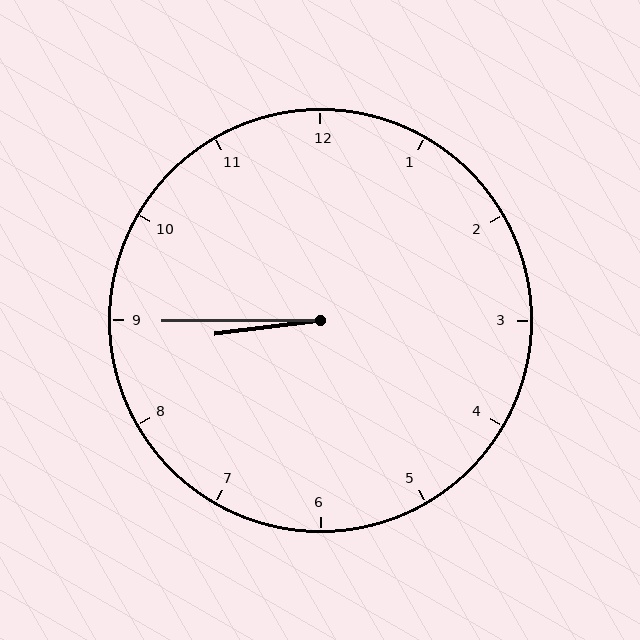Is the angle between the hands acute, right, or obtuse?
It is acute.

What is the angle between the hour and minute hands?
Approximately 8 degrees.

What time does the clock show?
8:45.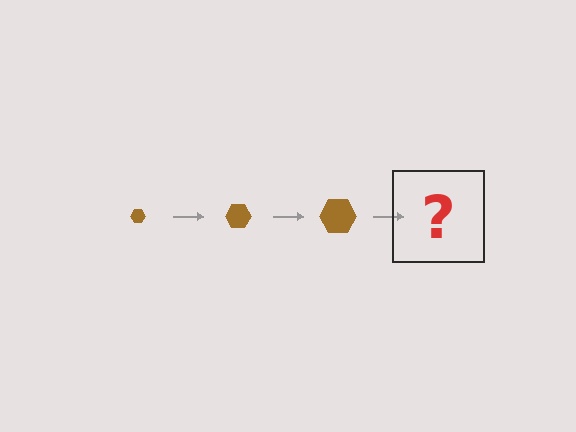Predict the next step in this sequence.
The next step is a brown hexagon, larger than the previous one.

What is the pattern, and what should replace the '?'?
The pattern is that the hexagon gets progressively larger each step. The '?' should be a brown hexagon, larger than the previous one.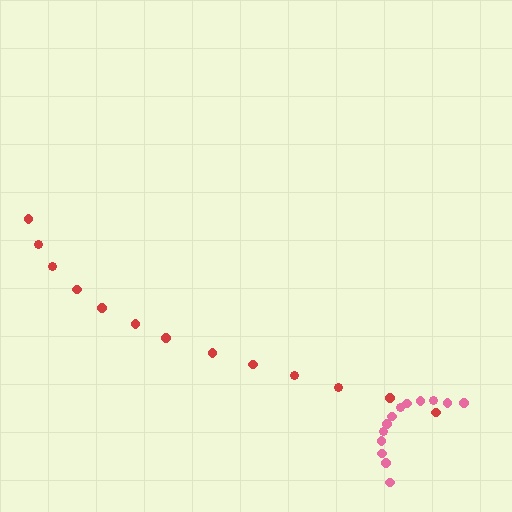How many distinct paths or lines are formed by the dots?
There are 2 distinct paths.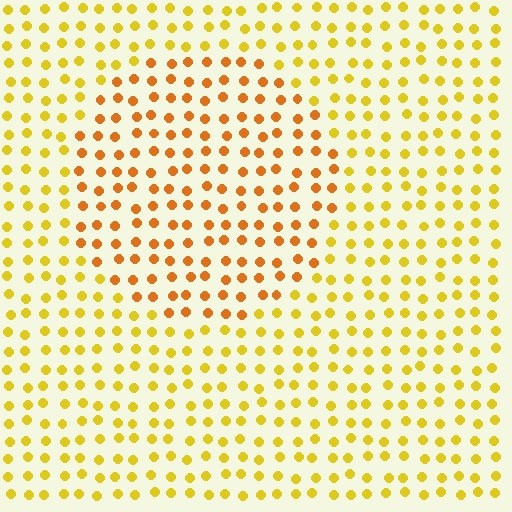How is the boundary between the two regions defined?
The boundary is defined purely by a slight shift in hue (about 27 degrees). Spacing, size, and orientation are identical on both sides.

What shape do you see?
I see a circle.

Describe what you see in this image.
The image is filled with small yellow elements in a uniform arrangement. A circle-shaped region is visible where the elements are tinted to a slightly different hue, forming a subtle color boundary.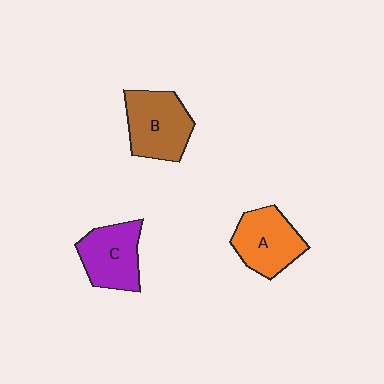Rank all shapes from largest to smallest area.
From largest to smallest: B (brown), A (orange), C (purple).